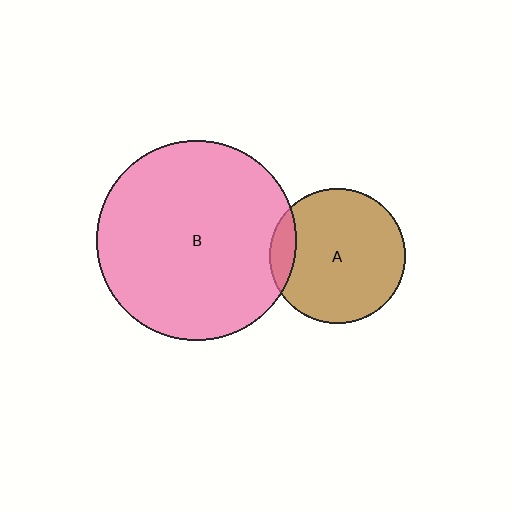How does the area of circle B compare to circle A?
Approximately 2.2 times.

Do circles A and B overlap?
Yes.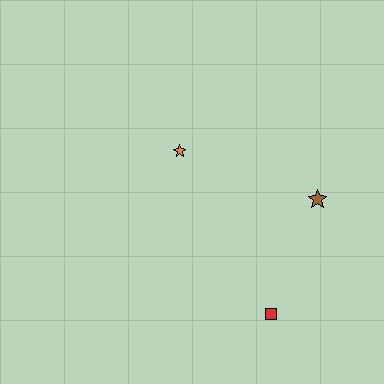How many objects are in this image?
There are 3 objects.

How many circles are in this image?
There are no circles.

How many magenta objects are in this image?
There are no magenta objects.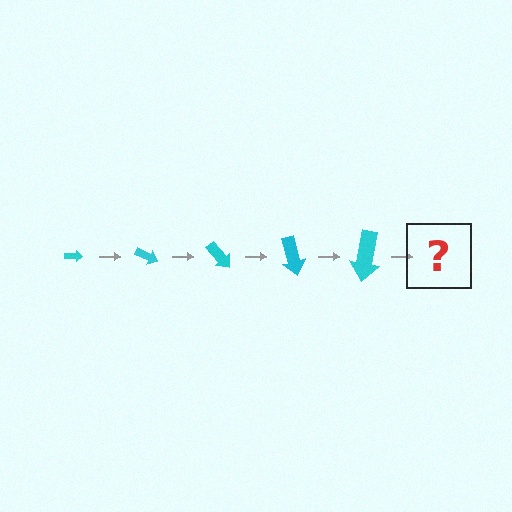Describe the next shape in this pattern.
It should be an arrow, larger than the previous one and rotated 125 degrees from the start.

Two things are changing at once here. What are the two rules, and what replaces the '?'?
The two rules are that the arrow grows larger each step and it rotates 25 degrees each step. The '?' should be an arrow, larger than the previous one and rotated 125 degrees from the start.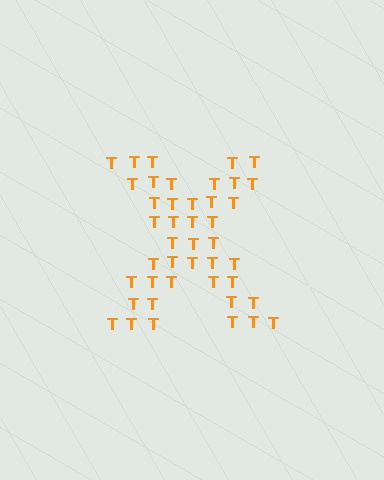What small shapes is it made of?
It is made of small letter T's.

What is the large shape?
The large shape is the letter X.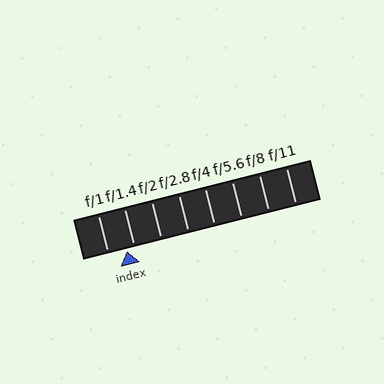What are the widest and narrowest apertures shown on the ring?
The widest aperture shown is f/1 and the narrowest is f/11.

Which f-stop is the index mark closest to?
The index mark is closest to f/1.4.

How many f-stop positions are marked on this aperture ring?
There are 8 f-stop positions marked.